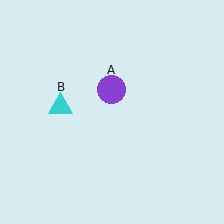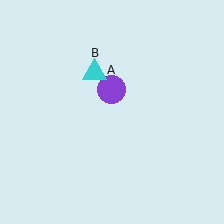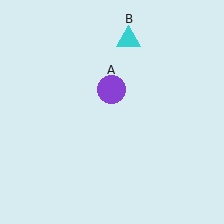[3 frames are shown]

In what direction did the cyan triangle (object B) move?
The cyan triangle (object B) moved up and to the right.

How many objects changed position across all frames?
1 object changed position: cyan triangle (object B).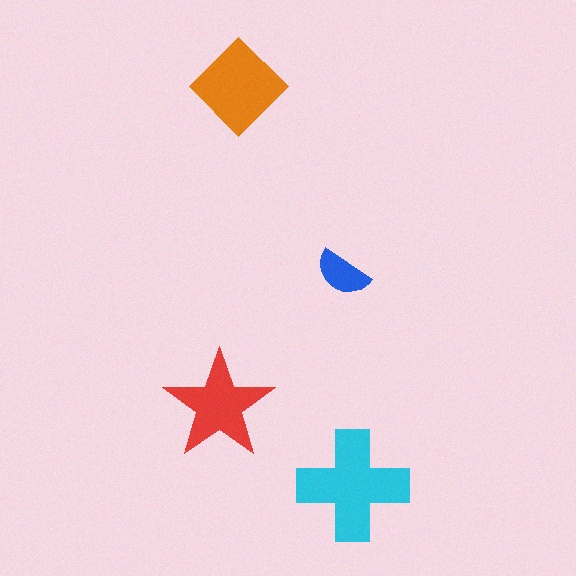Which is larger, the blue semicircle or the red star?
The red star.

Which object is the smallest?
The blue semicircle.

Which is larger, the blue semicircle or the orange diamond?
The orange diamond.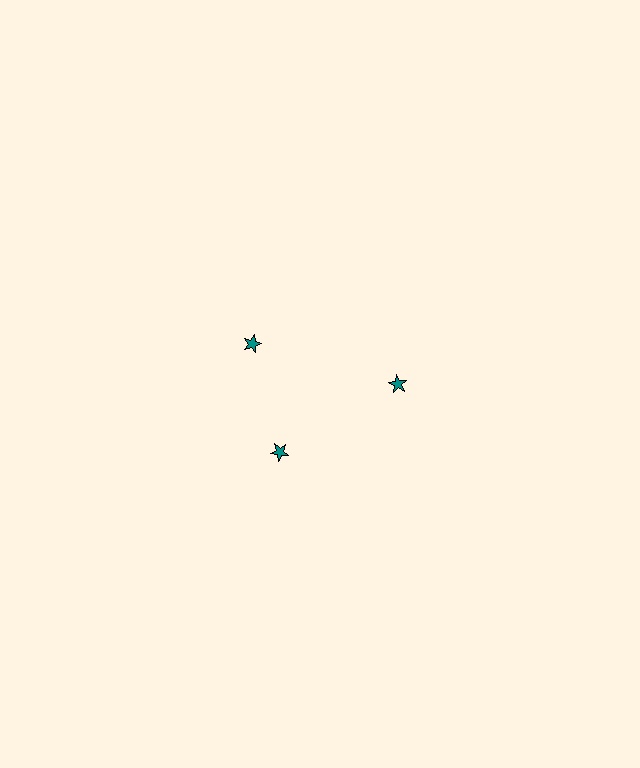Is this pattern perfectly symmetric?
No. The 3 teal stars are arranged in a ring, but one element near the 11 o'clock position is rotated out of alignment along the ring, breaking the 3-fold rotational symmetry.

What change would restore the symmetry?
The symmetry would be restored by rotating it back into even spacing with its neighbors so that all 3 stars sit at equal angles and equal distance from the center.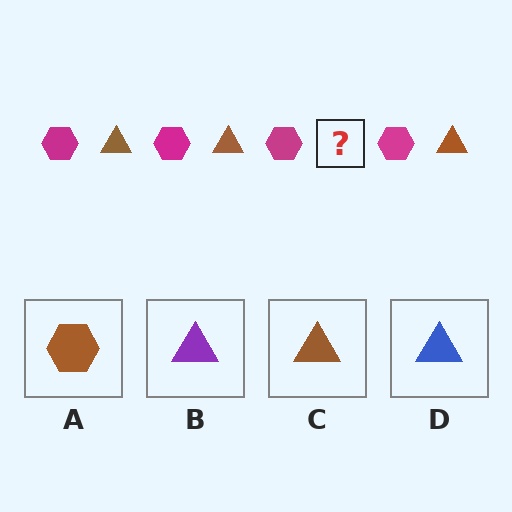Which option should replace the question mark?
Option C.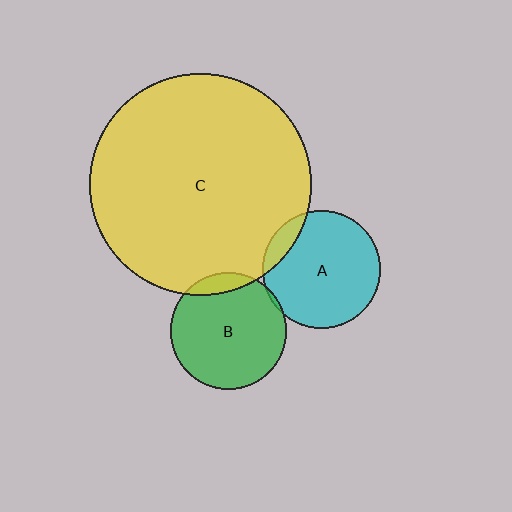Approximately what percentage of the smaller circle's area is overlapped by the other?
Approximately 5%.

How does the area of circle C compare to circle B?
Approximately 3.6 times.